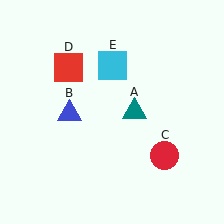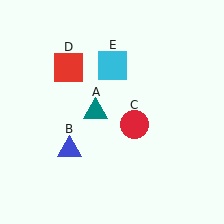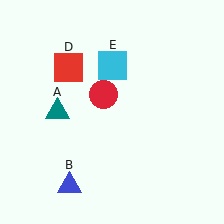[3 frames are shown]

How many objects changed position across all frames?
3 objects changed position: teal triangle (object A), blue triangle (object B), red circle (object C).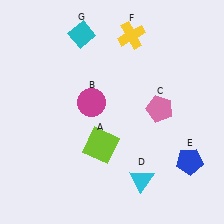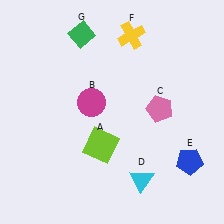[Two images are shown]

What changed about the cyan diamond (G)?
In Image 1, G is cyan. In Image 2, it changed to green.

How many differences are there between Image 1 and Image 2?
There is 1 difference between the two images.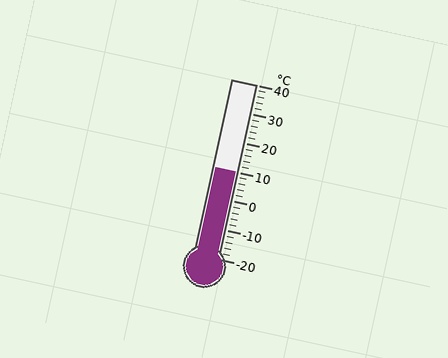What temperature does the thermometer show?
The thermometer shows approximately 10°C.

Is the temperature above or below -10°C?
The temperature is above -10°C.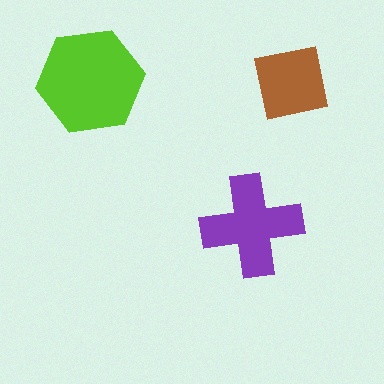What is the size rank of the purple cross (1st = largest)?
2nd.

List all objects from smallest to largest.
The brown square, the purple cross, the lime hexagon.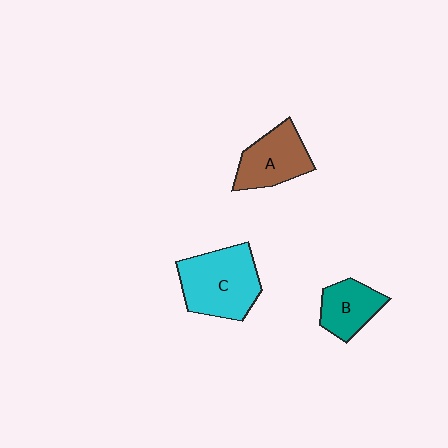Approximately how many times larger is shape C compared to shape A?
Approximately 1.4 times.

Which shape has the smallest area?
Shape B (teal).